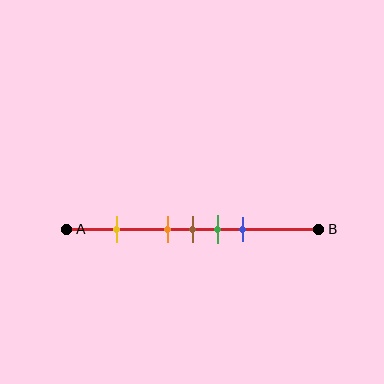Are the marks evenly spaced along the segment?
No, the marks are not evenly spaced.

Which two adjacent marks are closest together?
The orange and brown marks are the closest adjacent pair.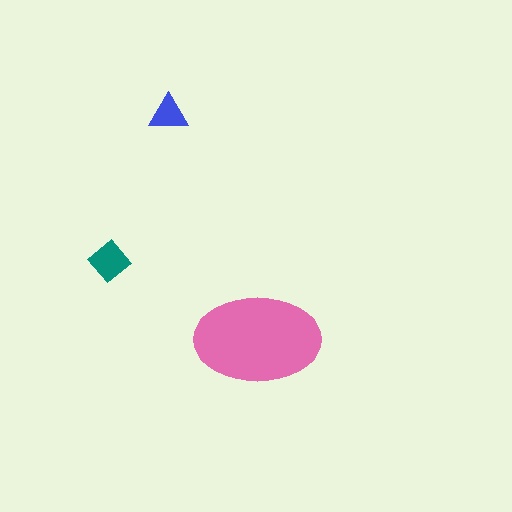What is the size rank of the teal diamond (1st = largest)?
2nd.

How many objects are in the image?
There are 3 objects in the image.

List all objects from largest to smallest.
The pink ellipse, the teal diamond, the blue triangle.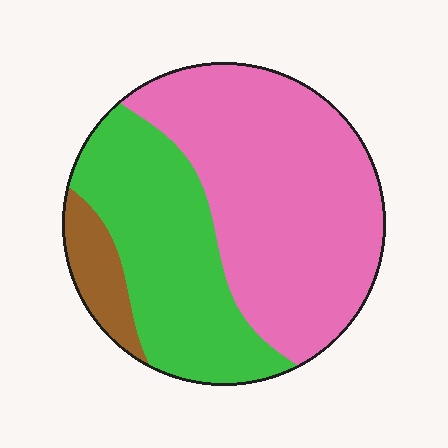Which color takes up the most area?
Pink, at roughly 55%.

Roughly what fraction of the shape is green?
Green covers about 35% of the shape.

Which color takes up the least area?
Brown, at roughly 10%.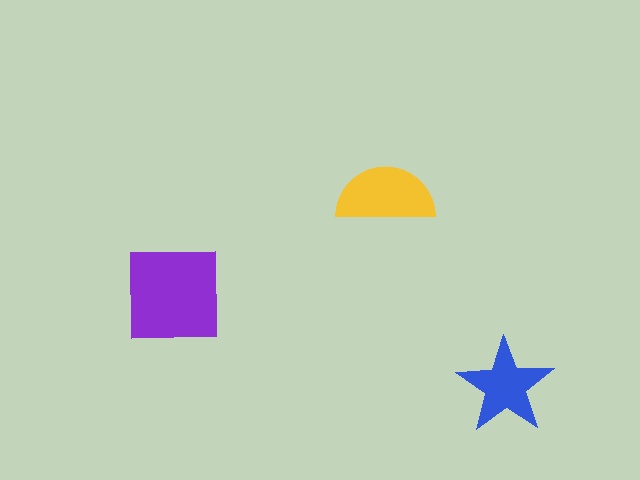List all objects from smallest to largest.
The blue star, the yellow semicircle, the purple square.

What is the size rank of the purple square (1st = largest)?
1st.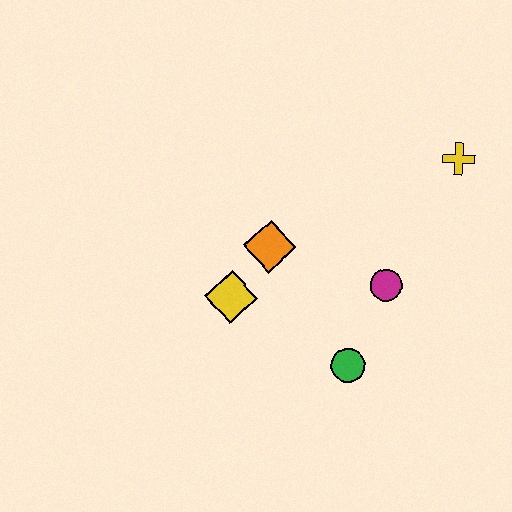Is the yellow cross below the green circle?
No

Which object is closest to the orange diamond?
The yellow diamond is closest to the orange diamond.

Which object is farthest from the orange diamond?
The yellow cross is farthest from the orange diamond.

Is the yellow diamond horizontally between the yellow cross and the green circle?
No